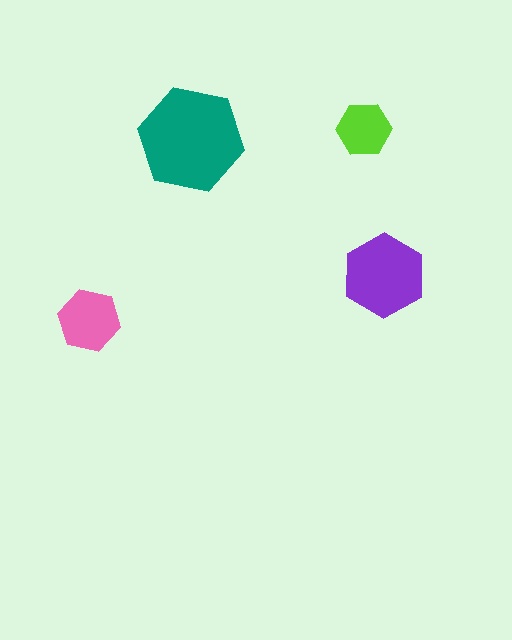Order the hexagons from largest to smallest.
the teal one, the purple one, the pink one, the lime one.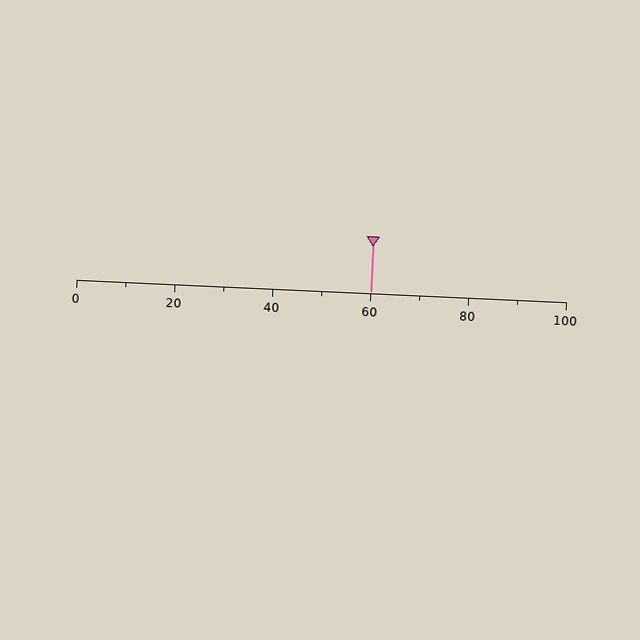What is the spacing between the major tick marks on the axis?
The major ticks are spaced 20 apart.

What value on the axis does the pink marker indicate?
The marker indicates approximately 60.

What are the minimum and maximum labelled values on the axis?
The axis runs from 0 to 100.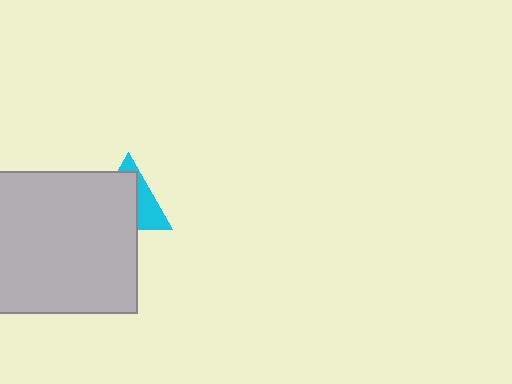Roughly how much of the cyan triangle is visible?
A small part of it is visible (roughly 38%).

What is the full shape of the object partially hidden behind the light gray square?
The partially hidden object is a cyan triangle.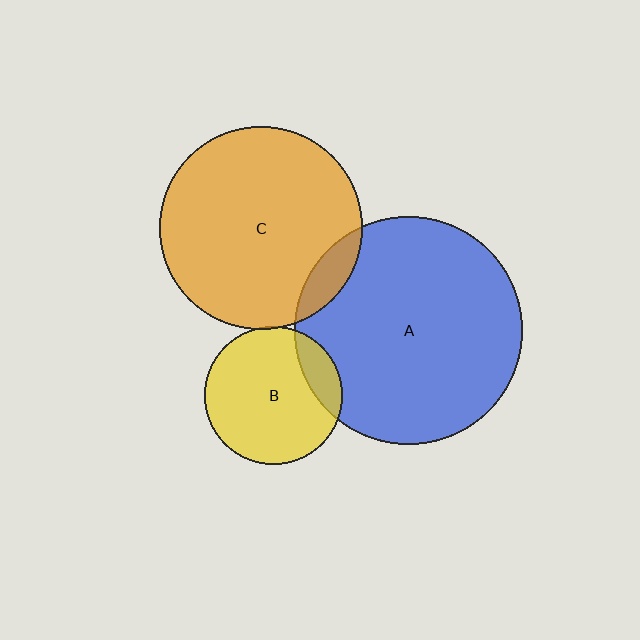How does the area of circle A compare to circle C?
Approximately 1.3 times.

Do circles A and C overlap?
Yes.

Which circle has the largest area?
Circle A (blue).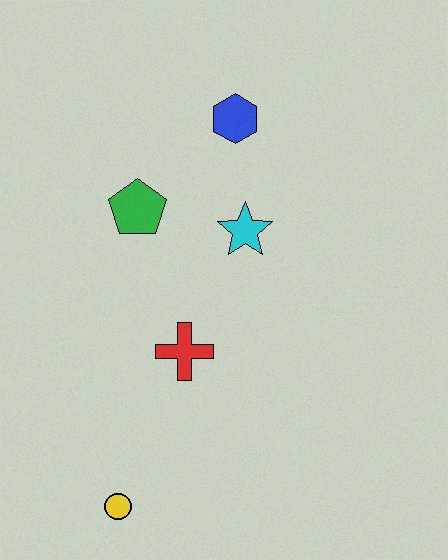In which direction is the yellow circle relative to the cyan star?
The yellow circle is below the cyan star.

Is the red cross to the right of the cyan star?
No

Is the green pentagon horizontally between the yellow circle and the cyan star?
Yes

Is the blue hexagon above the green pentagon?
Yes